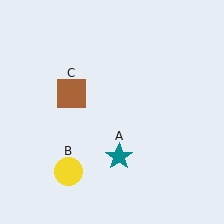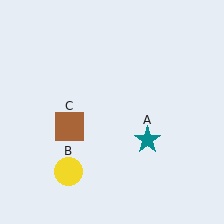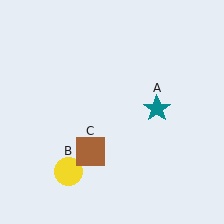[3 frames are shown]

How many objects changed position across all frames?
2 objects changed position: teal star (object A), brown square (object C).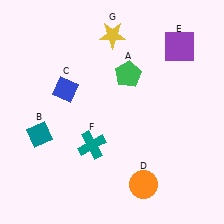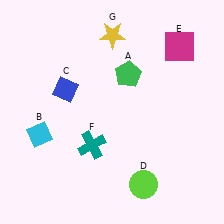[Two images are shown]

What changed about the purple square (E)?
In Image 1, E is purple. In Image 2, it changed to magenta.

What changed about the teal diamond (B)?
In Image 1, B is teal. In Image 2, it changed to cyan.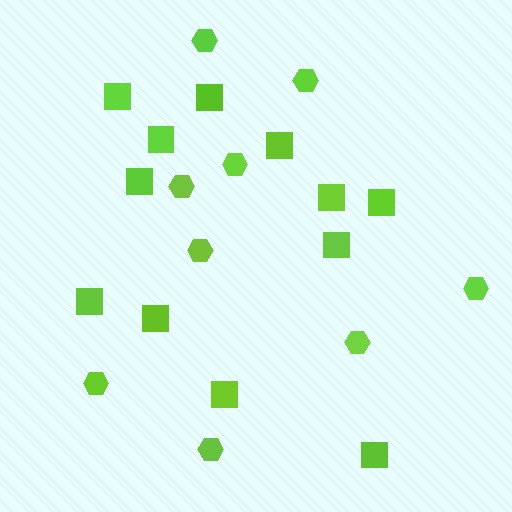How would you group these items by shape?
There are 2 groups: one group of squares (12) and one group of hexagons (9).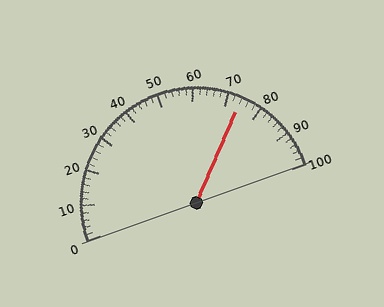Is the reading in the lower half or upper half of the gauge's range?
The reading is in the upper half of the range (0 to 100).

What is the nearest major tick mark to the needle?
The nearest major tick mark is 70.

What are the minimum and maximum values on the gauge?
The gauge ranges from 0 to 100.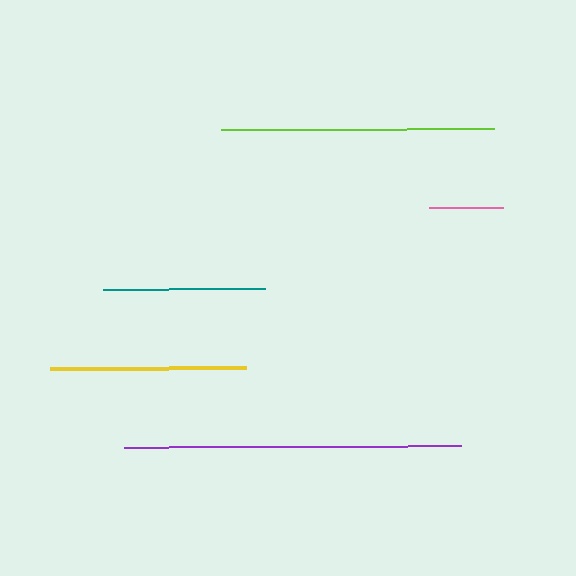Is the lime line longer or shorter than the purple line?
The purple line is longer than the lime line.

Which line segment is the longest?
The purple line is the longest at approximately 338 pixels.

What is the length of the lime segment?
The lime segment is approximately 273 pixels long.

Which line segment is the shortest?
The pink line is the shortest at approximately 74 pixels.